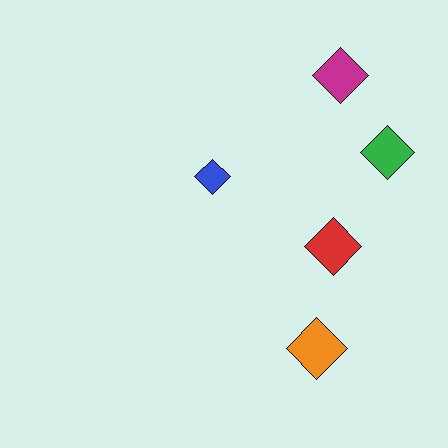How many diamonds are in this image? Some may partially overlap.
There are 5 diamonds.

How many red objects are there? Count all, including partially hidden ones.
There is 1 red object.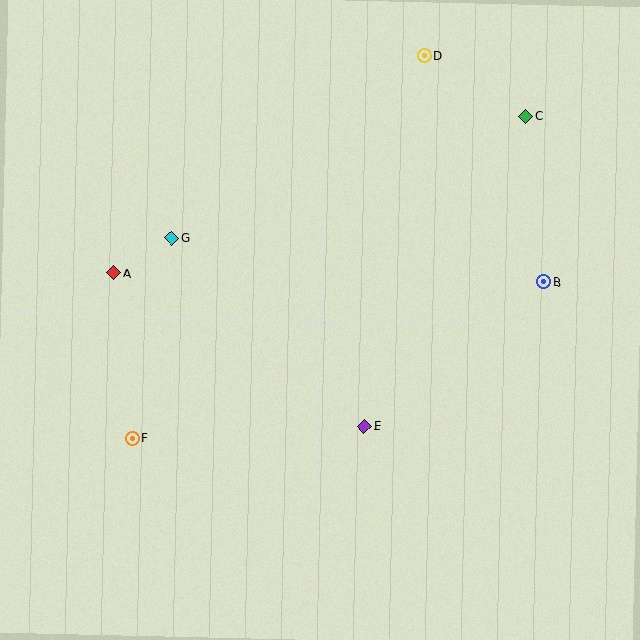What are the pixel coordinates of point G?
Point G is at (171, 238).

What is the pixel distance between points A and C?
The distance between A and C is 441 pixels.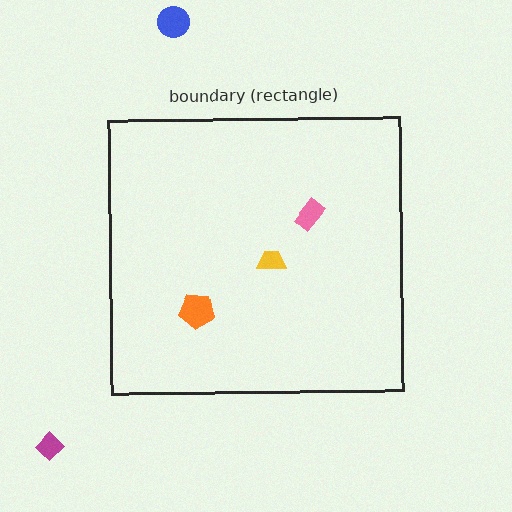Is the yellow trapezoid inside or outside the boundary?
Inside.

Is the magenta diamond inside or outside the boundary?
Outside.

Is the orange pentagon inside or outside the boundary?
Inside.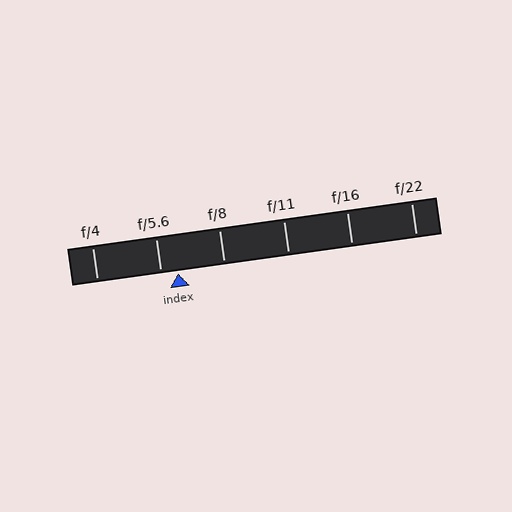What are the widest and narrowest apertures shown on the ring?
The widest aperture shown is f/4 and the narrowest is f/22.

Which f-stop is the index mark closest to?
The index mark is closest to f/5.6.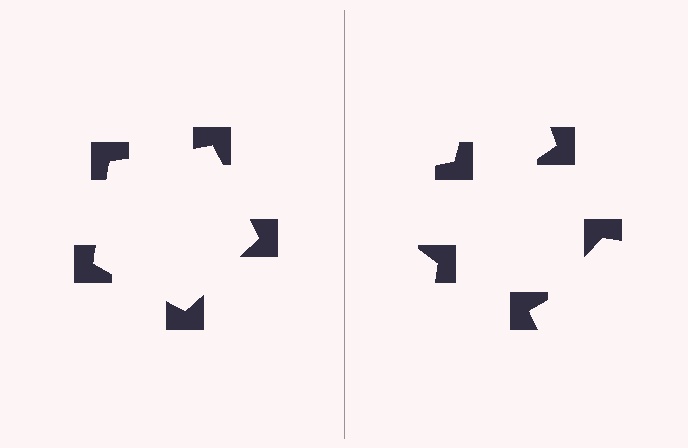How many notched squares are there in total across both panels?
10 — 5 on each side.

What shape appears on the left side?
An illusory pentagon.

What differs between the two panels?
The notched squares are positioned identically on both sides; only the wedge orientations differ. On the left they align to a pentagon; on the right they are misaligned.